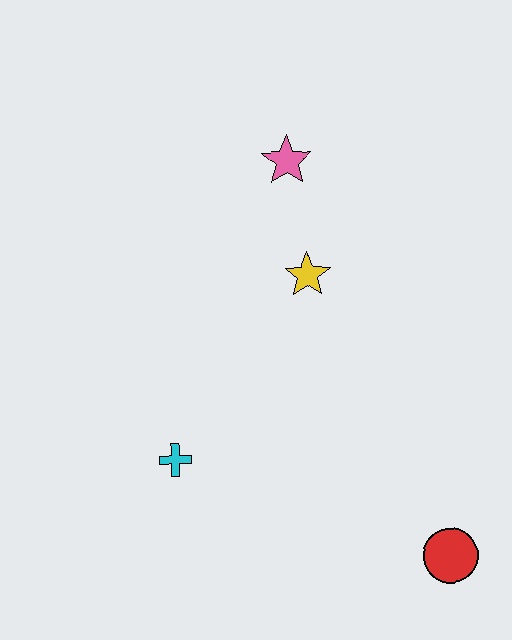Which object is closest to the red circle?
The cyan cross is closest to the red circle.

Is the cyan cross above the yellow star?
No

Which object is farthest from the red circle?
The pink star is farthest from the red circle.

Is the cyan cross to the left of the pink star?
Yes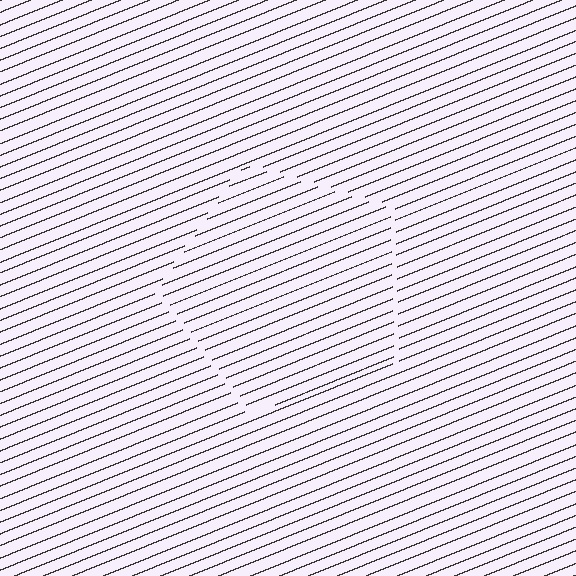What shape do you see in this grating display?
An illusory pentagon. The interior of the shape contains the same grating, shifted by half a period — the contour is defined by the phase discontinuity where line-ends from the inner and outer gratings abut.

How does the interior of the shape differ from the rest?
The interior of the shape contains the same grating, shifted by half a period — the contour is defined by the phase discontinuity where line-ends from the inner and outer gratings abut.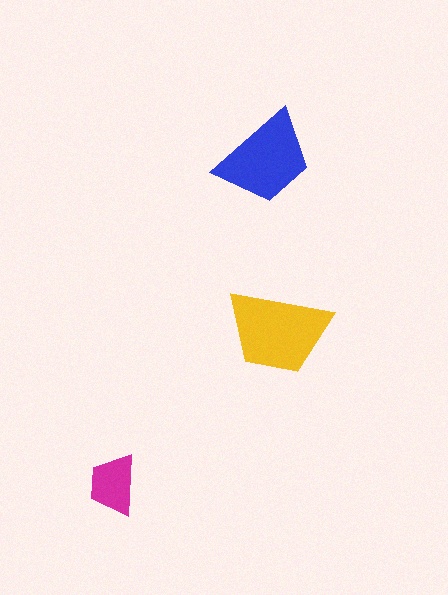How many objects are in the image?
There are 3 objects in the image.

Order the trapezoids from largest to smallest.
the yellow one, the blue one, the magenta one.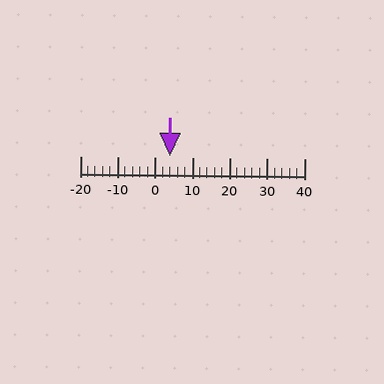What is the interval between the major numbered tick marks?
The major tick marks are spaced 10 units apart.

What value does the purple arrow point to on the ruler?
The purple arrow points to approximately 4.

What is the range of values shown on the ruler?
The ruler shows values from -20 to 40.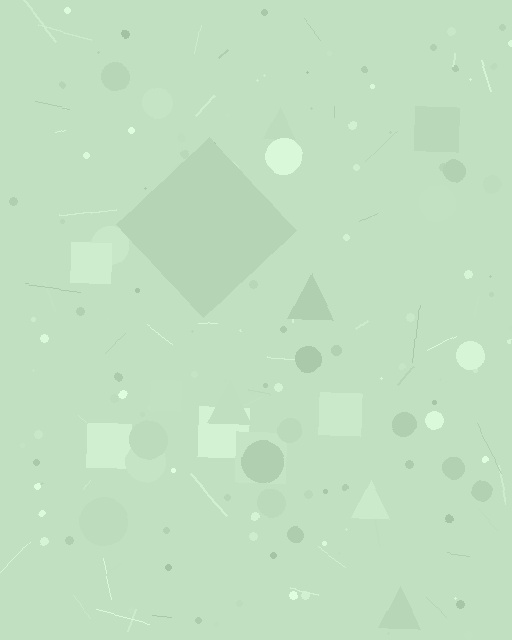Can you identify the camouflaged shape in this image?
The camouflaged shape is a diamond.